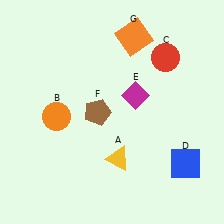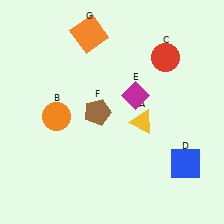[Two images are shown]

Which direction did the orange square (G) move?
The orange square (G) moved left.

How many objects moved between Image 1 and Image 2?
2 objects moved between the two images.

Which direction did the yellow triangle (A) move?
The yellow triangle (A) moved up.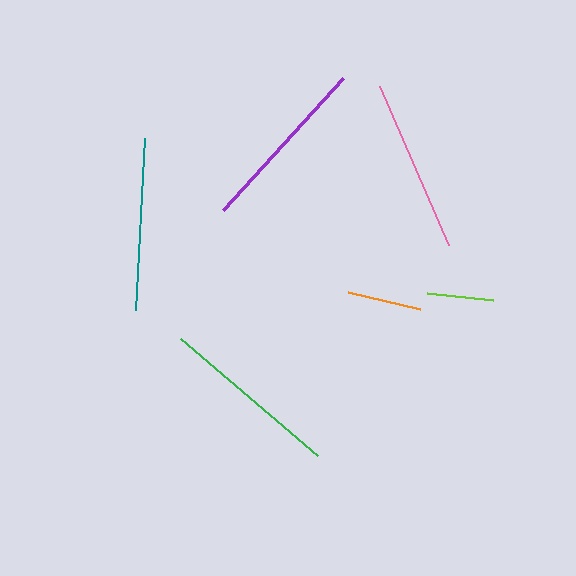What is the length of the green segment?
The green segment is approximately 180 pixels long.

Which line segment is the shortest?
The lime line is the shortest at approximately 67 pixels.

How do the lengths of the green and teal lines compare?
The green and teal lines are approximately the same length.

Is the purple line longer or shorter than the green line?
The green line is longer than the purple line.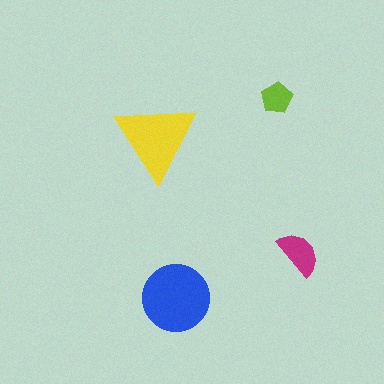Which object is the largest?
The blue circle.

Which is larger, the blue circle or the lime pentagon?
The blue circle.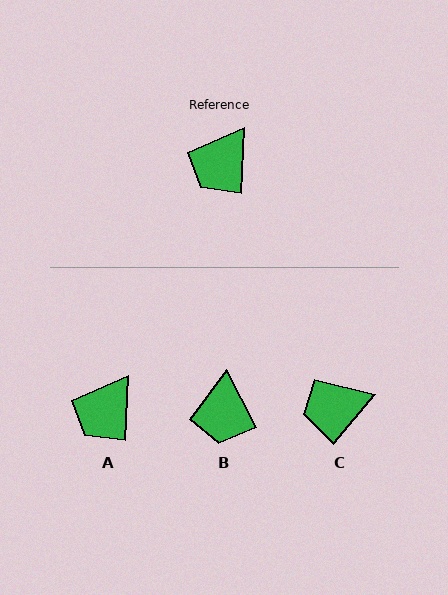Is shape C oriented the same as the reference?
No, it is off by about 37 degrees.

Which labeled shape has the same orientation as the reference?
A.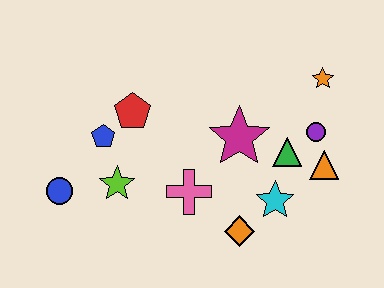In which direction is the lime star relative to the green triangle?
The lime star is to the left of the green triangle.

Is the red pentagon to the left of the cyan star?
Yes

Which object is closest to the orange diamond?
The cyan star is closest to the orange diamond.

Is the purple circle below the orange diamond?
No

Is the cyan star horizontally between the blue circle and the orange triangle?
Yes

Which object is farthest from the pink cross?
The orange star is farthest from the pink cross.